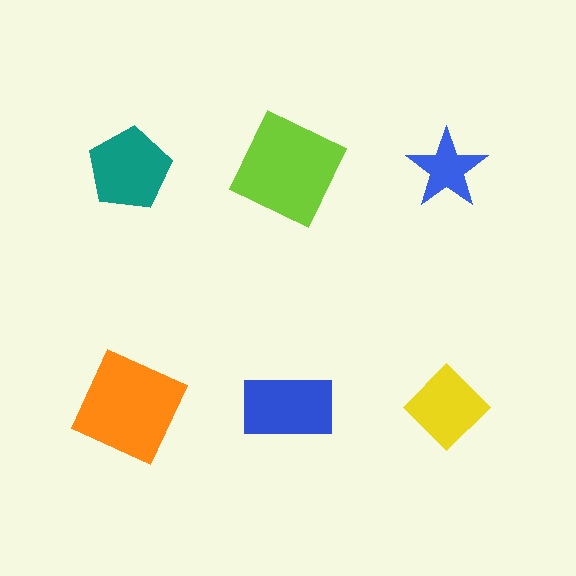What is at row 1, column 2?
A lime square.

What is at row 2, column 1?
An orange square.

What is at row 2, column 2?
A blue rectangle.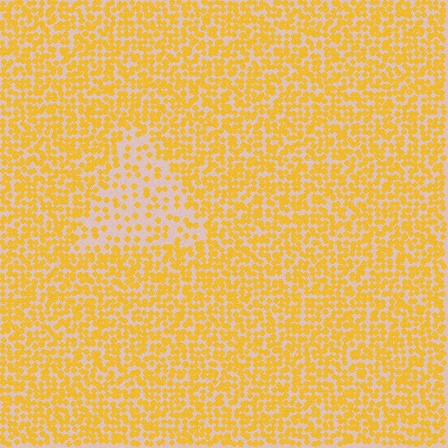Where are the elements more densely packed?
The elements are more densely packed outside the triangle boundary.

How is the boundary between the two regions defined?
The boundary is defined by a change in element density (approximately 2.5x ratio). All elements are the same color, size, and shape.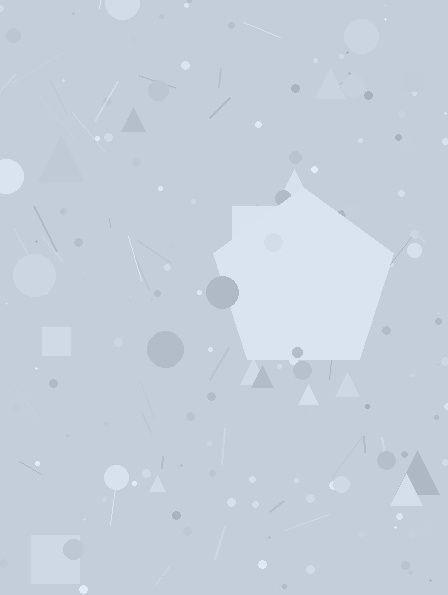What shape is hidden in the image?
A pentagon is hidden in the image.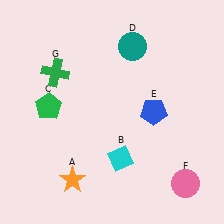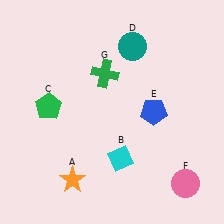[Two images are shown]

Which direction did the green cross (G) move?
The green cross (G) moved right.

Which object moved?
The green cross (G) moved right.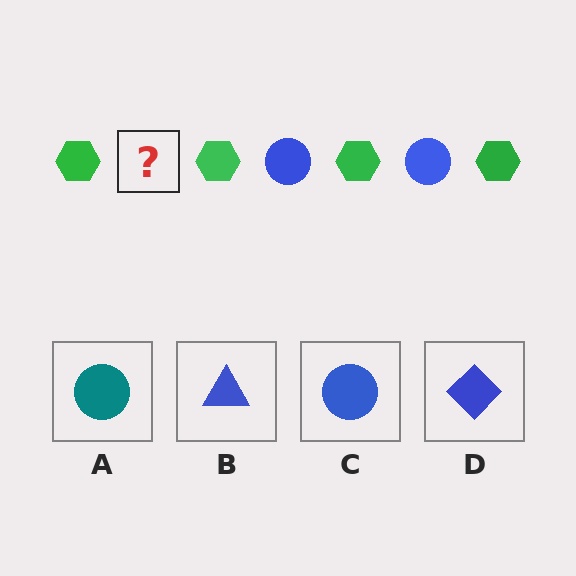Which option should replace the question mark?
Option C.